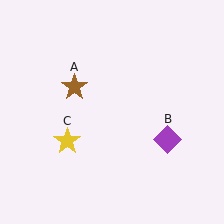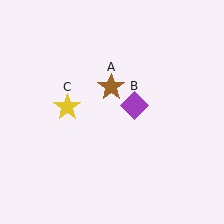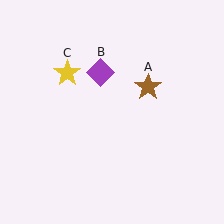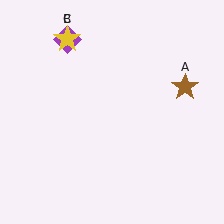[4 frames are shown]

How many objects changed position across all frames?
3 objects changed position: brown star (object A), purple diamond (object B), yellow star (object C).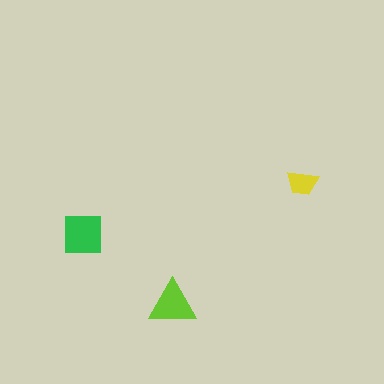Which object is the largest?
The green square.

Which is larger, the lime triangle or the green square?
The green square.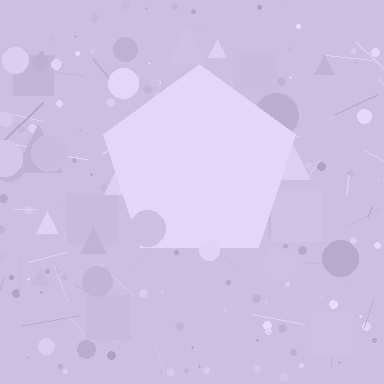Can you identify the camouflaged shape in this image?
The camouflaged shape is a pentagon.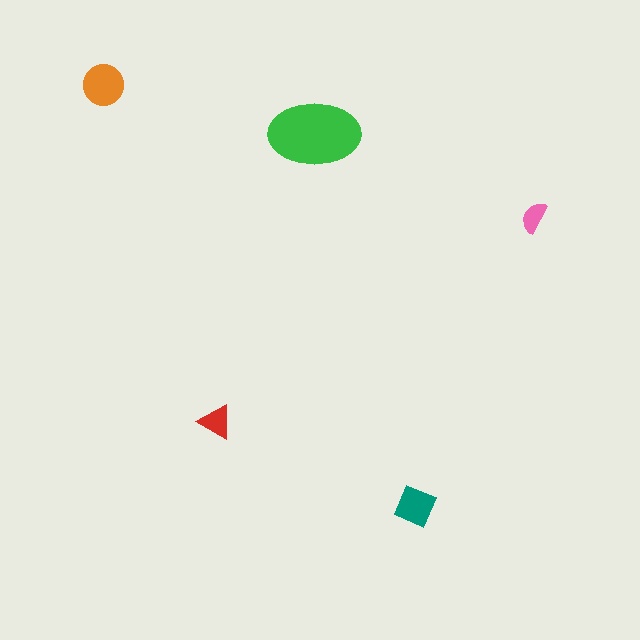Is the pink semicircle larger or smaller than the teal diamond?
Smaller.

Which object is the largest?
The green ellipse.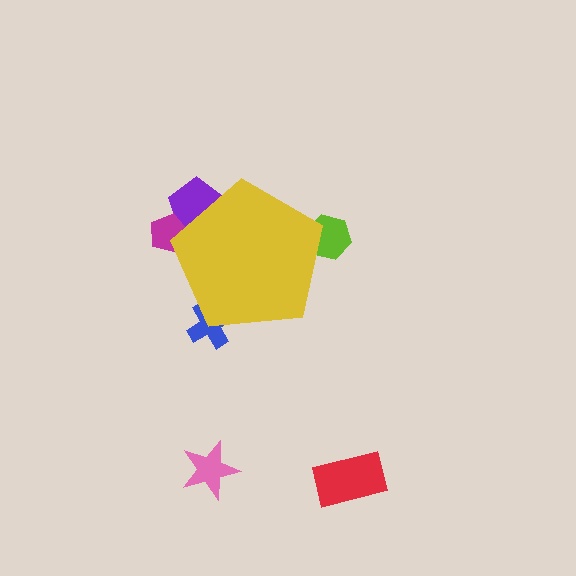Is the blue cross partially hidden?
Yes, the blue cross is partially hidden behind the yellow pentagon.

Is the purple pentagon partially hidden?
Yes, the purple pentagon is partially hidden behind the yellow pentagon.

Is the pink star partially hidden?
No, the pink star is fully visible.